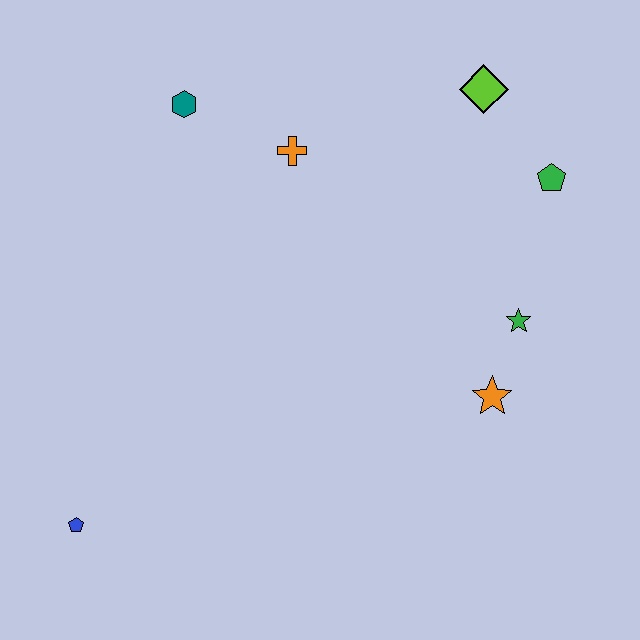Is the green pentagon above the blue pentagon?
Yes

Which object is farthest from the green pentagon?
The blue pentagon is farthest from the green pentagon.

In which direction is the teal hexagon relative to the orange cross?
The teal hexagon is to the left of the orange cross.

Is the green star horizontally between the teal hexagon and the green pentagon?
Yes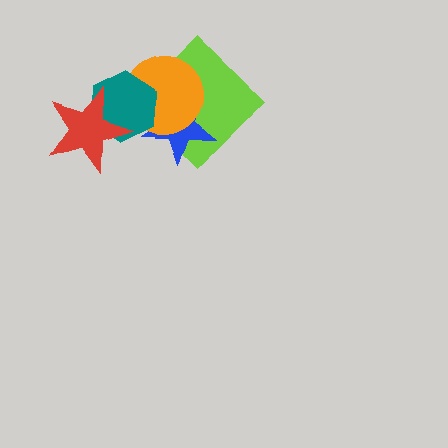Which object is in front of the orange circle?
The teal hexagon is in front of the orange circle.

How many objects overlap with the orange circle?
3 objects overlap with the orange circle.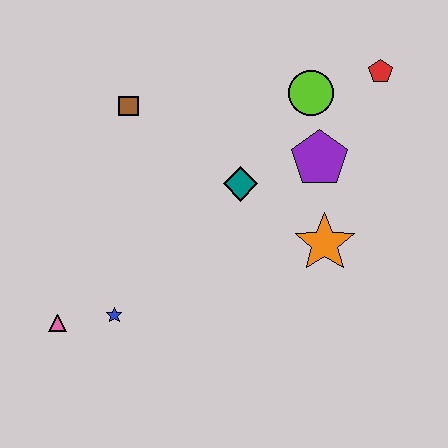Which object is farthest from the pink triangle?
The red pentagon is farthest from the pink triangle.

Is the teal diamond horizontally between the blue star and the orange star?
Yes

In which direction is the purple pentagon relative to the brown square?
The purple pentagon is to the right of the brown square.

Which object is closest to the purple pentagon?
The lime circle is closest to the purple pentagon.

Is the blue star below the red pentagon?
Yes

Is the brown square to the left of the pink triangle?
No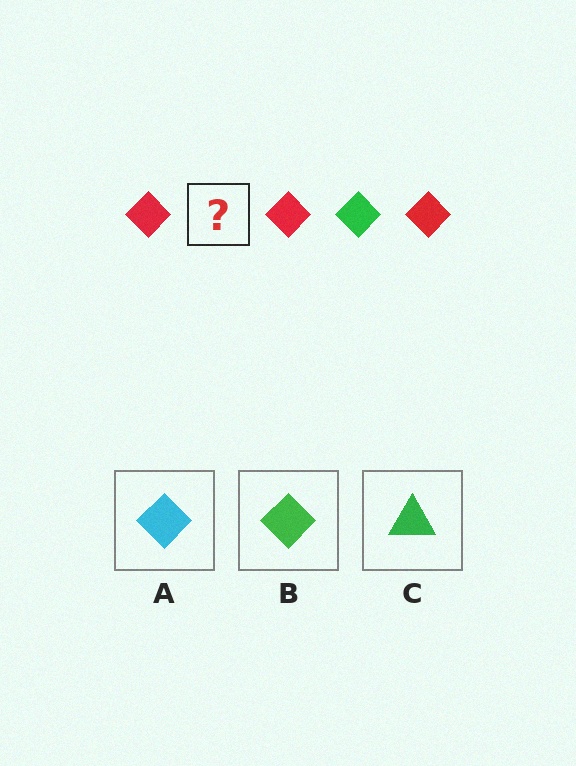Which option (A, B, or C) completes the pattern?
B.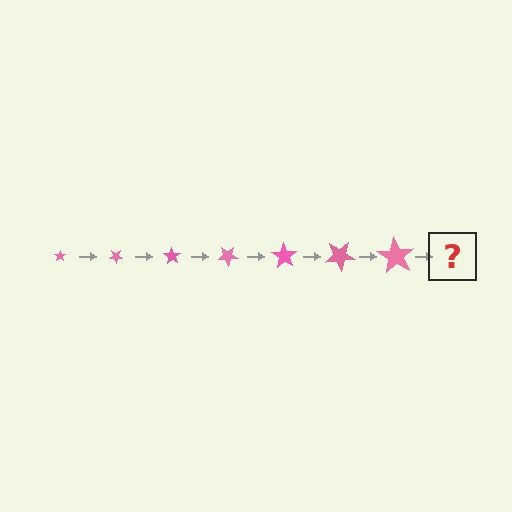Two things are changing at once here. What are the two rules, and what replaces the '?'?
The two rules are that the star grows larger each step and it rotates 35 degrees each step. The '?' should be a star, larger than the previous one and rotated 245 degrees from the start.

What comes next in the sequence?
The next element should be a star, larger than the previous one and rotated 245 degrees from the start.